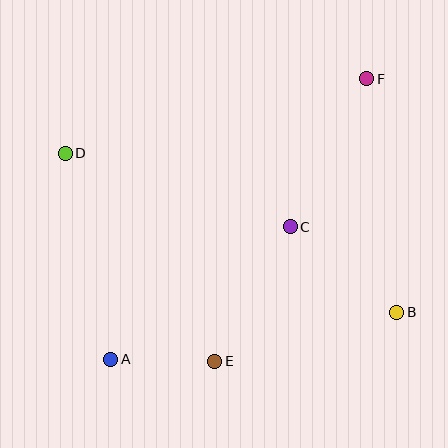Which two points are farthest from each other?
Points A and F are farthest from each other.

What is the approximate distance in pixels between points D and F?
The distance between D and F is approximately 310 pixels.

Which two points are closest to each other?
Points A and E are closest to each other.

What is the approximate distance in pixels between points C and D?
The distance between C and D is approximately 236 pixels.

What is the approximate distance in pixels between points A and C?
The distance between A and C is approximately 223 pixels.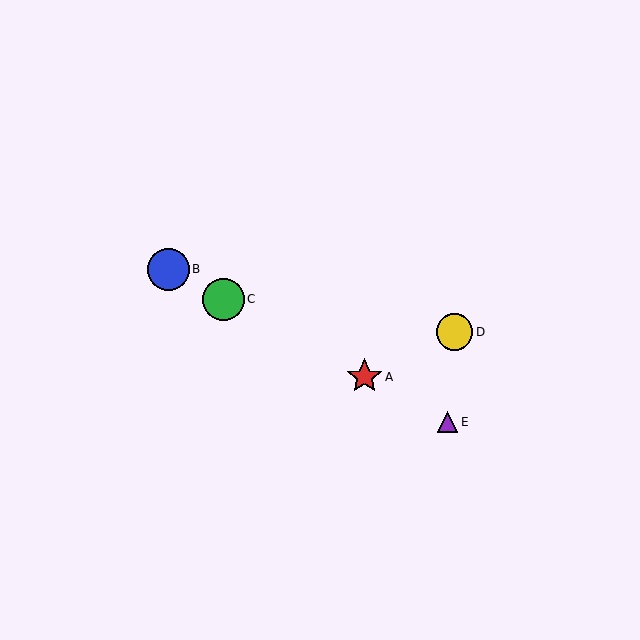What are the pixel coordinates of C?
Object C is at (223, 299).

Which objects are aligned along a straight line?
Objects A, B, C, E are aligned along a straight line.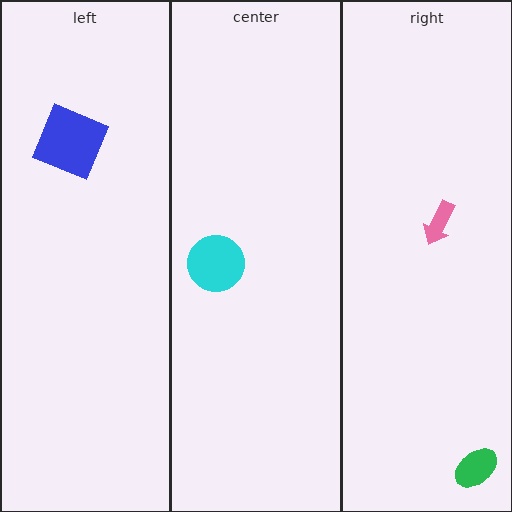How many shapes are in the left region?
1.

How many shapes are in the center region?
1.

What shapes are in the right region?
The green ellipse, the pink arrow.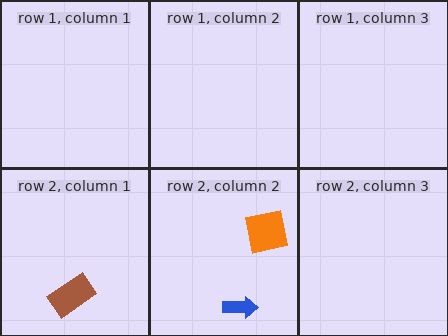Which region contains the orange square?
The row 2, column 2 region.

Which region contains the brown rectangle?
The row 2, column 1 region.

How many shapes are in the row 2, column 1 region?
1.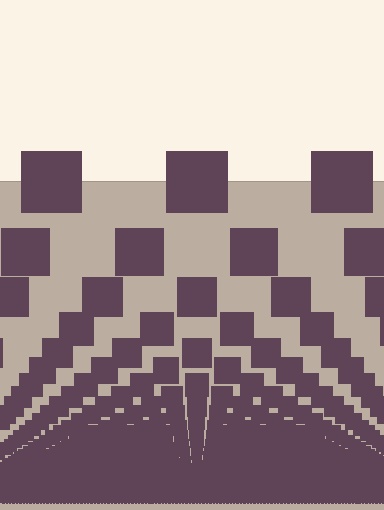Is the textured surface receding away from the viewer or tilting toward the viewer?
The surface appears to tilt toward the viewer. Texture elements get larger and sparser toward the top.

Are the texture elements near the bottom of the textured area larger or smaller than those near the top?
Smaller. The gradient is inverted — elements near the bottom are smaller and denser.